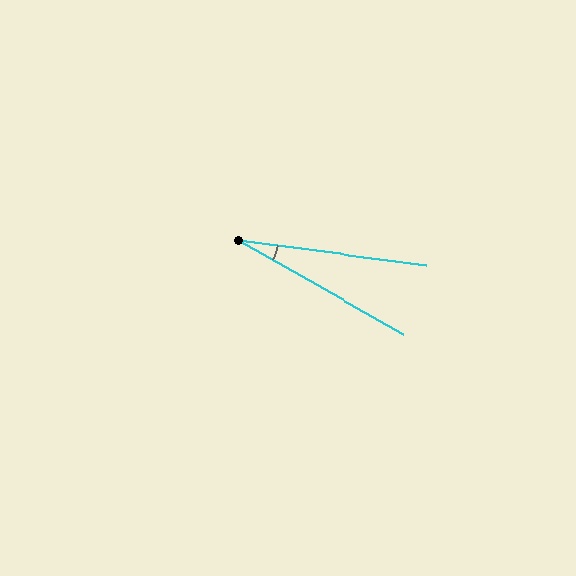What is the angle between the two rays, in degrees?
Approximately 22 degrees.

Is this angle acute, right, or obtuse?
It is acute.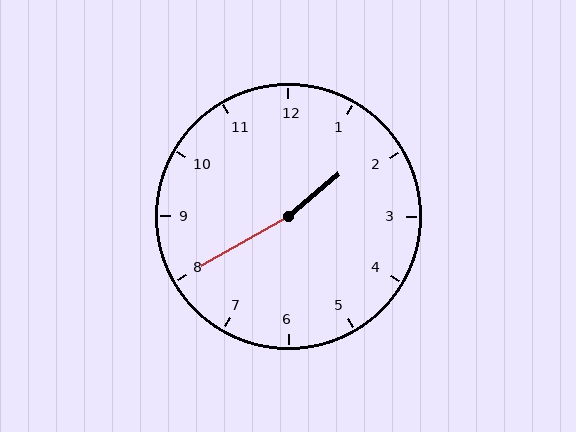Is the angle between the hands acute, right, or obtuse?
It is obtuse.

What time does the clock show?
1:40.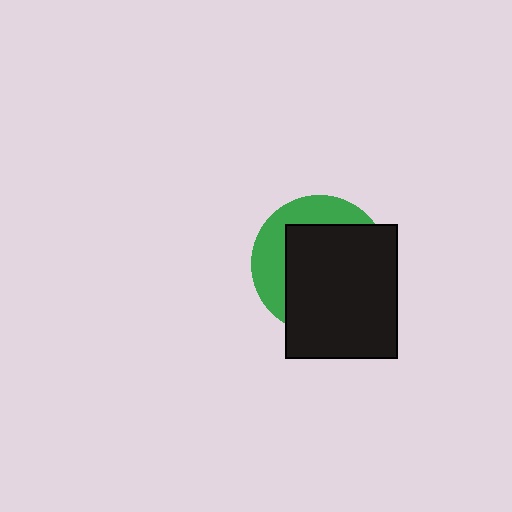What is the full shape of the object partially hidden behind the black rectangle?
The partially hidden object is a green circle.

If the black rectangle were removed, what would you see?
You would see the complete green circle.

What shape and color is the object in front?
The object in front is a black rectangle.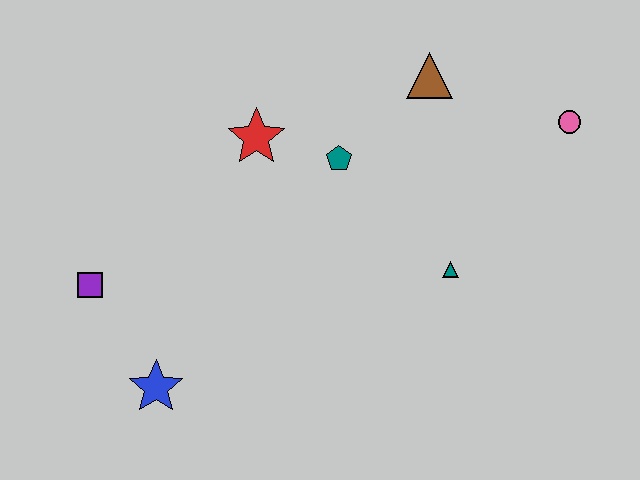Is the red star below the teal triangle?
No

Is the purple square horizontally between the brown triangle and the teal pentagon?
No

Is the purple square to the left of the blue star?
Yes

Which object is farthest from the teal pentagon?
The blue star is farthest from the teal pentagon.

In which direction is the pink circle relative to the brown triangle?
The pink circle is to the right of the brown triangle.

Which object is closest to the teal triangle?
The teal pentagon is closest to the teal triangle.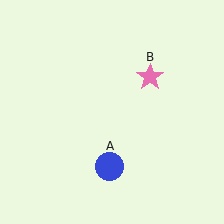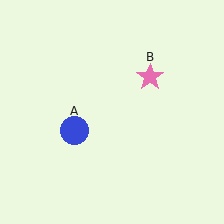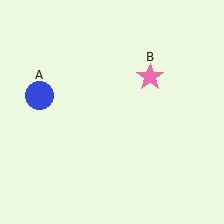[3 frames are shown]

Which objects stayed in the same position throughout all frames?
Pink star (object B) remained stationary.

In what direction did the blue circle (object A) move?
The blue circle (object A) moved up and to the left.